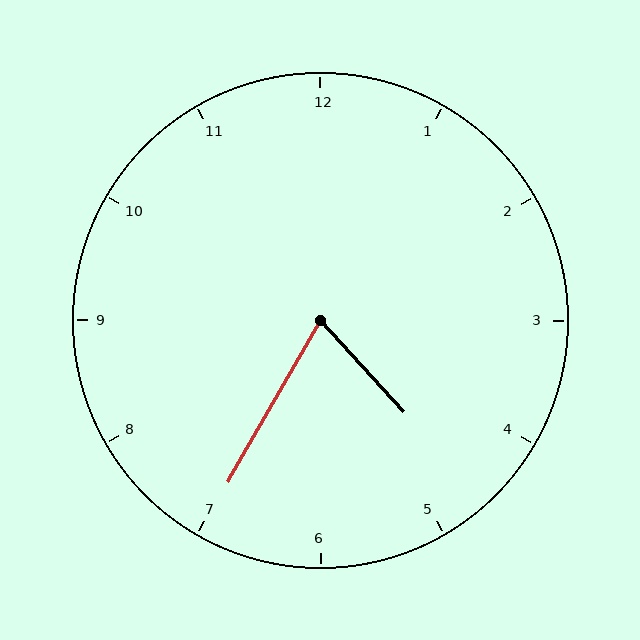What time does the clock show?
4:35.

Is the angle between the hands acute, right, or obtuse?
It is acute.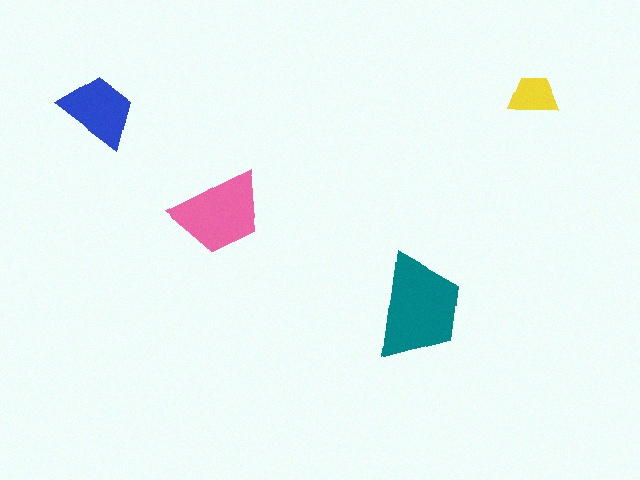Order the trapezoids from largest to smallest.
the teal one, the pink one, the blue one, the yellow one.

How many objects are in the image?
There are 4 objects in the image.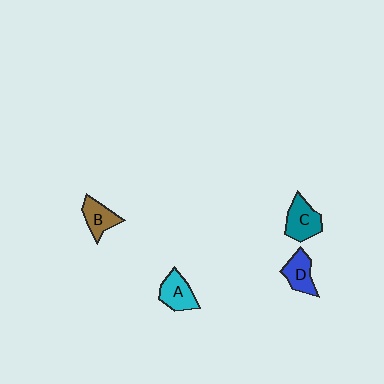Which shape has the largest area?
Shape C (teal).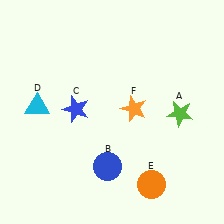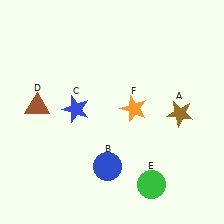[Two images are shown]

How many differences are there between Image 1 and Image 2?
There are 3 differences between the two images.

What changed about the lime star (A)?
In Image 1, A is lime. In Image 2, it changed to brown.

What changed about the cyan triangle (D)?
In Image 1, D is cyan. In Image 2, it changed to brown.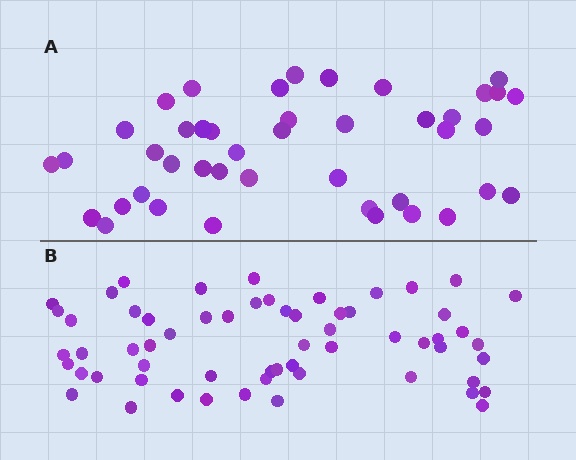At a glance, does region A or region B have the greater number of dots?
Region B (the bottom region) has more dots.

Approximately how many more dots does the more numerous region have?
Region B has approximately 15 more dots than region A.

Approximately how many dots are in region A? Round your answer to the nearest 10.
About 40 dots. (The exact count is 43, which rounds to 40.)